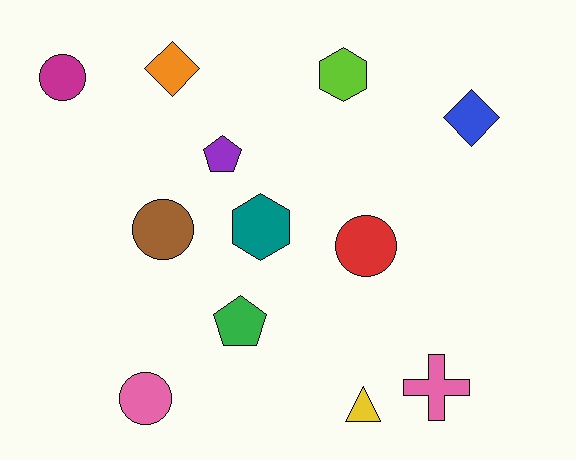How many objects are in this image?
There are 12 objects.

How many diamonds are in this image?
There are 2 diamonds.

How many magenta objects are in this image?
There is 1 magenta object.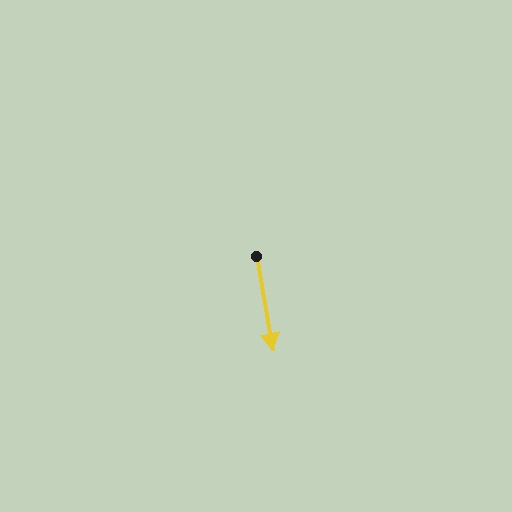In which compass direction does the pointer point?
South.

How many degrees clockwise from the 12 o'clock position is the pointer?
Approximately 170 degrees.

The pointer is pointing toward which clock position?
Roughly 6 o'clock.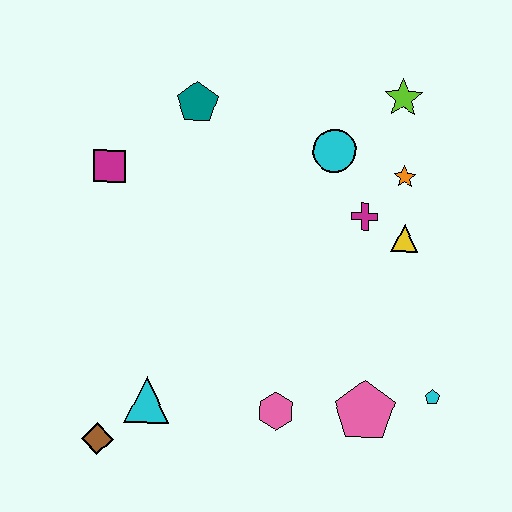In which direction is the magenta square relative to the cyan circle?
The magenta square is to the left of the cyan circle.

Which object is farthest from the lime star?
The brown diamond is farthest from the lime star.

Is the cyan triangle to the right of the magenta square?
Yes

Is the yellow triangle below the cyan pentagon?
No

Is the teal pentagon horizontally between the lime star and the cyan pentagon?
No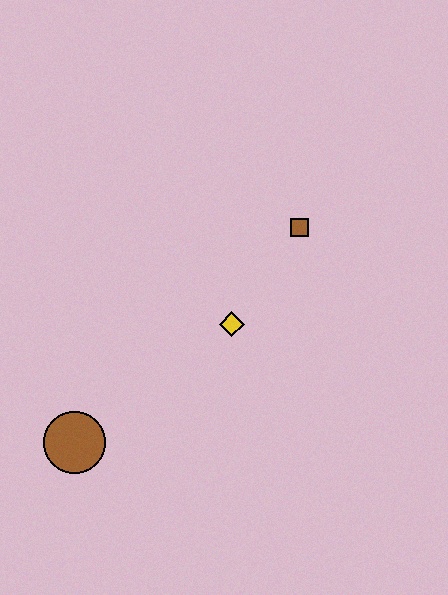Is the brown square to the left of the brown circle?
No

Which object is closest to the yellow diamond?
The brown square is closest to the yellow diamond.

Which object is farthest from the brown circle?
The brown square is farthest from the brown circle.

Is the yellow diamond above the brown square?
No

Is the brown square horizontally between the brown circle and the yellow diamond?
No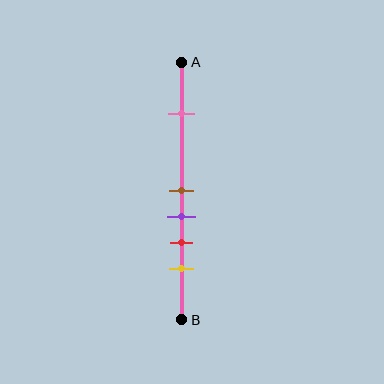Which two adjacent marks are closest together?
The brown and purple marks are the closest adjacent pair.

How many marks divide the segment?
There are 5 marks dividing the segment.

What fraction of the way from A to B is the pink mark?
The pink mark is approximately 20% (0.2) of the way from A to B.